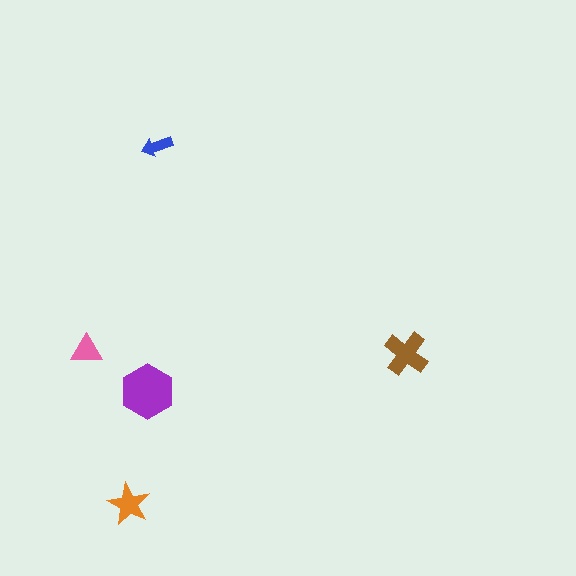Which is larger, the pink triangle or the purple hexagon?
The purple hexagon.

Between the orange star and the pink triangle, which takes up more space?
The orange star.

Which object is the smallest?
The blue arrow.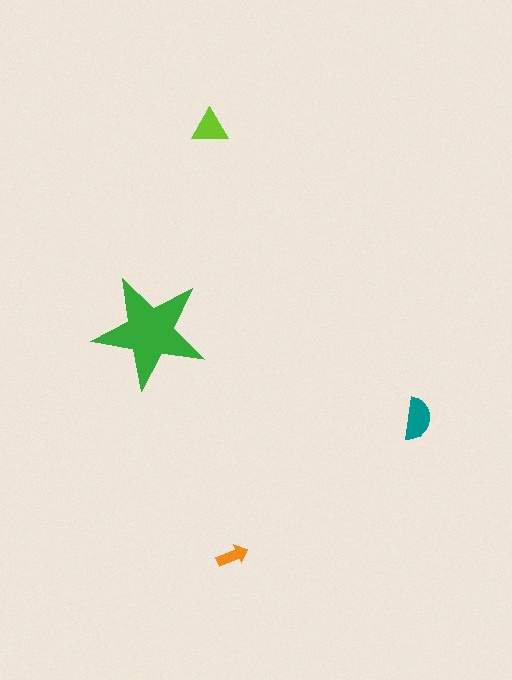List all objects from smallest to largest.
The orange arrow, the lime triangle, the teal semicircle, the green star.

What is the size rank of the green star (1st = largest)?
1st.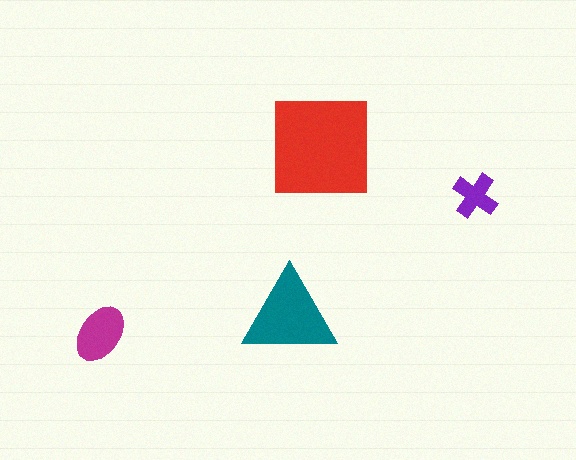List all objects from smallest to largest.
The purple cross, the magenta ellipse, the teal triangle, the red square.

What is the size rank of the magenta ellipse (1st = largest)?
3rd.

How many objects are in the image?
There are 4 objects in the image.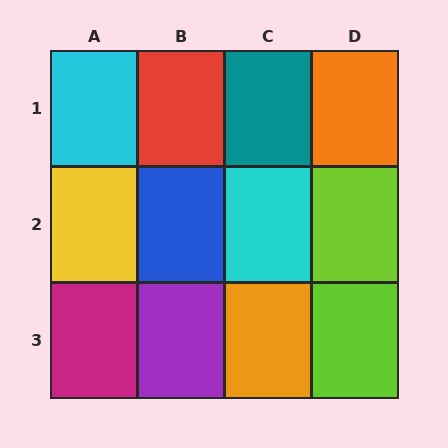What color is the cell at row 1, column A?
Cyan.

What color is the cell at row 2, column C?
Cyan.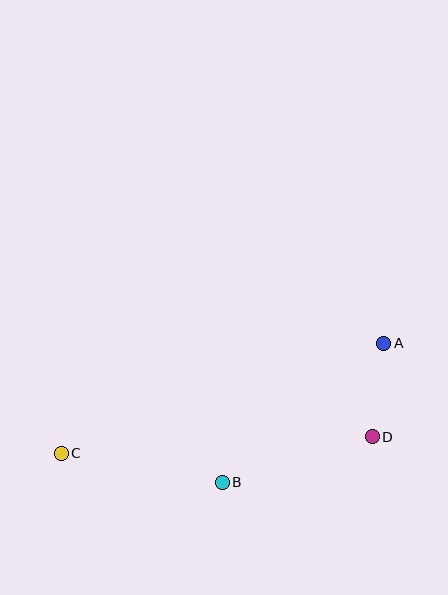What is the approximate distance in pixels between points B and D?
The distance between B and D is approximately 157 pixels.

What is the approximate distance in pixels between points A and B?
The distance between A and B is approximately 213 pixels.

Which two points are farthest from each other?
Points A and C are farthest from each other.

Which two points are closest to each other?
Points A and D are closest to each other.